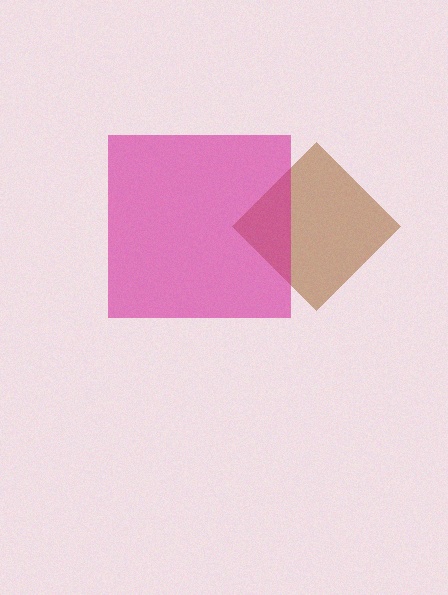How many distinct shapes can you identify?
There are 2 distinct shapes: a brown diamond, a magenta square.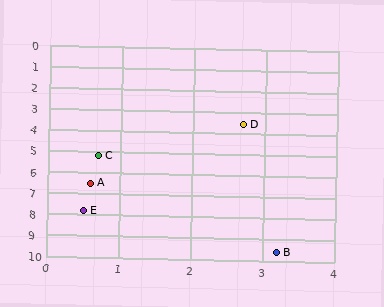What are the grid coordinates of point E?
Point E is at approximately (0.5, 7.8).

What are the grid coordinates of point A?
Point A is at approximately (0.6, 6.5).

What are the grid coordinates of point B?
Point B is at approximately (3.2, 9.6).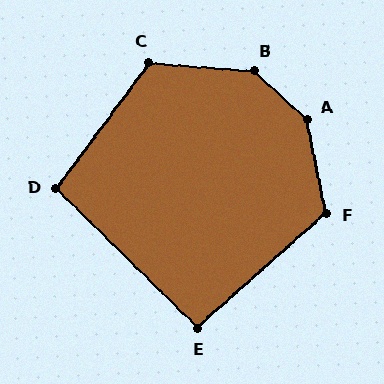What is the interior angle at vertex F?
Approximately 120 degrees (obtuse).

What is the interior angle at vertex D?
Approximately 98 degrees (obtuse).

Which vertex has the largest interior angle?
A, at approximately 144 degrees.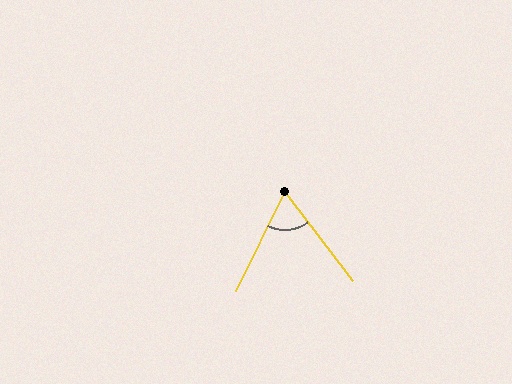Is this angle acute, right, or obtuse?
It is acute.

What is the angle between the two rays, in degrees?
Approximately 64 degrees.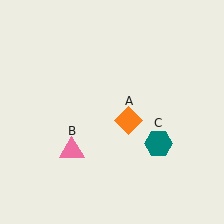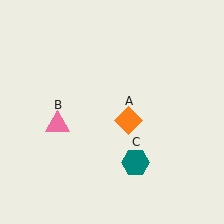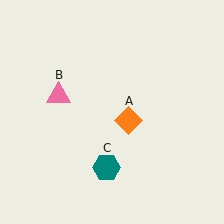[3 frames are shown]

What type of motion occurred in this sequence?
The pink triangle (object B), teal hexagon (object C) rotated clockwise around the center of the scene.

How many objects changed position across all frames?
2 objects changed position: pink triangle (object B), teal hexagon (object C).